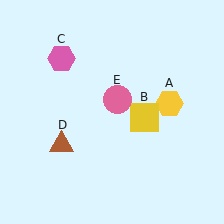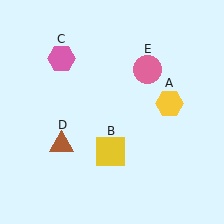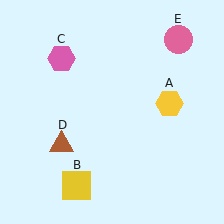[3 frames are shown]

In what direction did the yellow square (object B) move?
The yellow square (object B) moved down and to the left.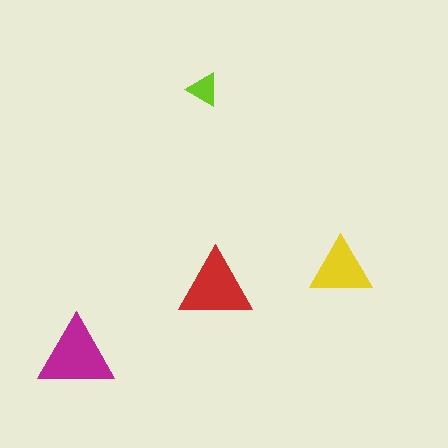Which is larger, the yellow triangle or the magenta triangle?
The magenta one.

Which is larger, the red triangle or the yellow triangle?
The red one.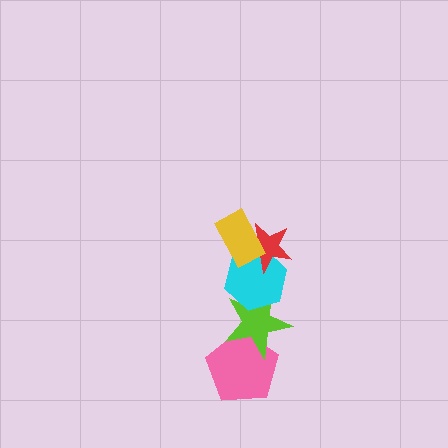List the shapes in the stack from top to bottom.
From top to bottom: the yellow rectangle, the red star, the cyan hexagon, the lime star, the pink pentagon.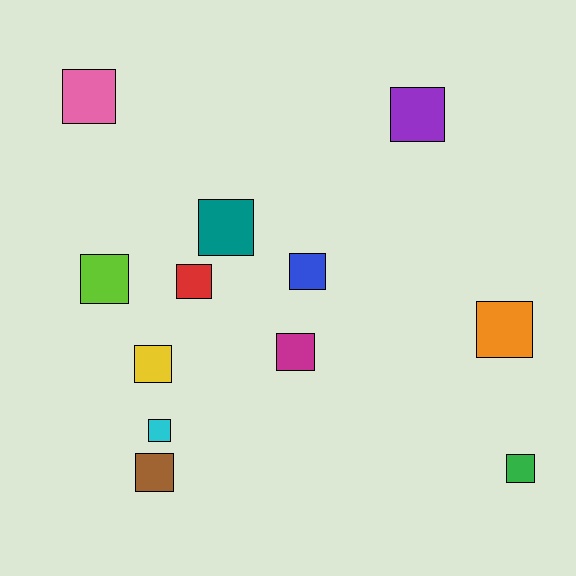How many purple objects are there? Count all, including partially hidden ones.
There is 1 purple object.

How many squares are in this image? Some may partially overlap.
There are 12 squares.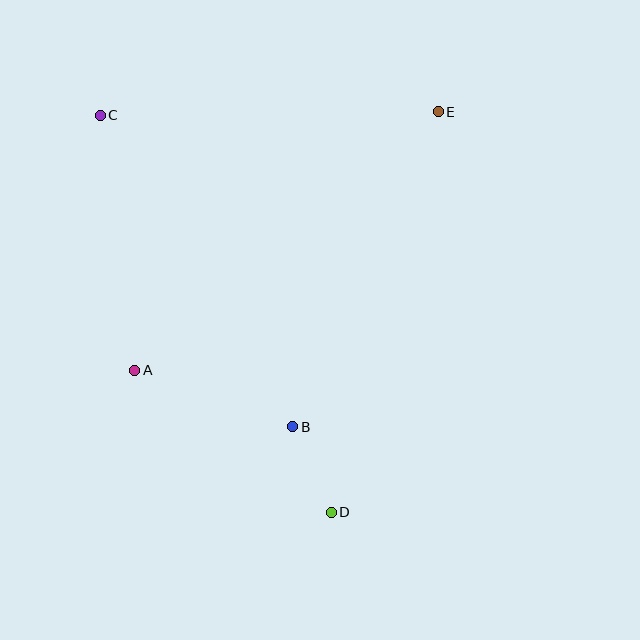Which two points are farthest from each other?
Points C and D are farthest from each other.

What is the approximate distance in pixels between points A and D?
The distance between A and D is approximately 242 pixels.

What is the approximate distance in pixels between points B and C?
The distance between B and C is approximately 366 pixels.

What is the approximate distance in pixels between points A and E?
The distance between A and E is approximately 399 pixels.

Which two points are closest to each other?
Points B and D are closest to each other.